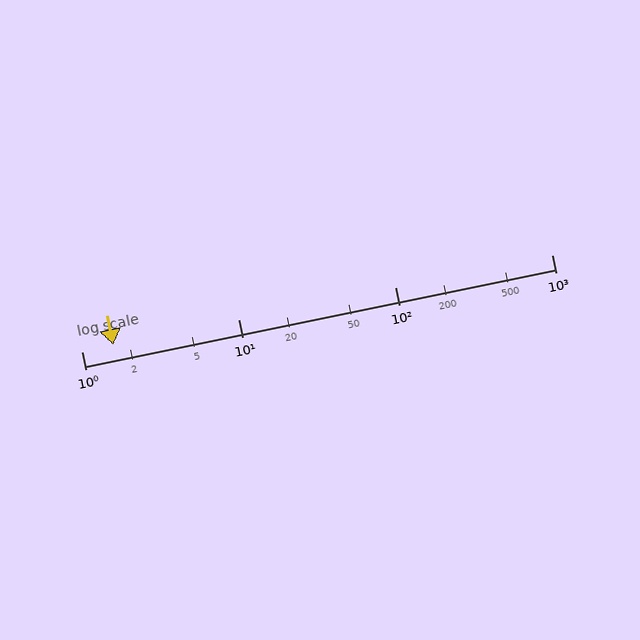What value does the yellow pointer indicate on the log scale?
The pointer indicates approximately 1.6.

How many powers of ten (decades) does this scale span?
The scale spans 3 decades, from 1 to 1000.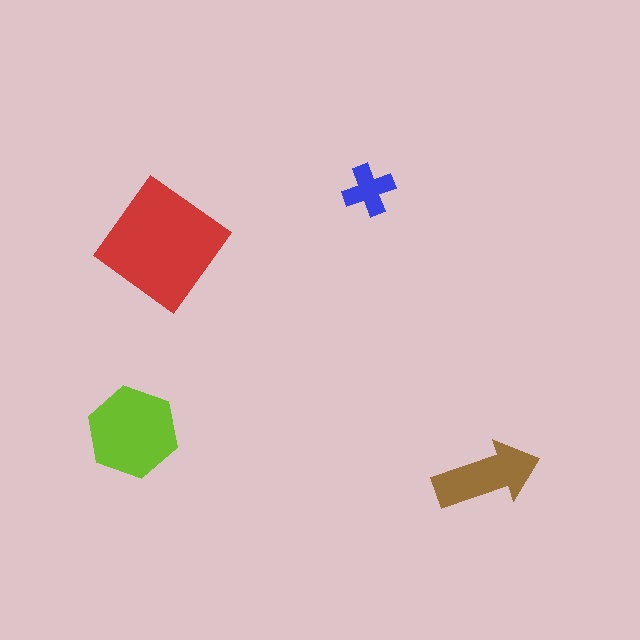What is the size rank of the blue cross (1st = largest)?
4th.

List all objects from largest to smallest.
The red diamond, the lime hexagon, the brown arrow, the blue cross.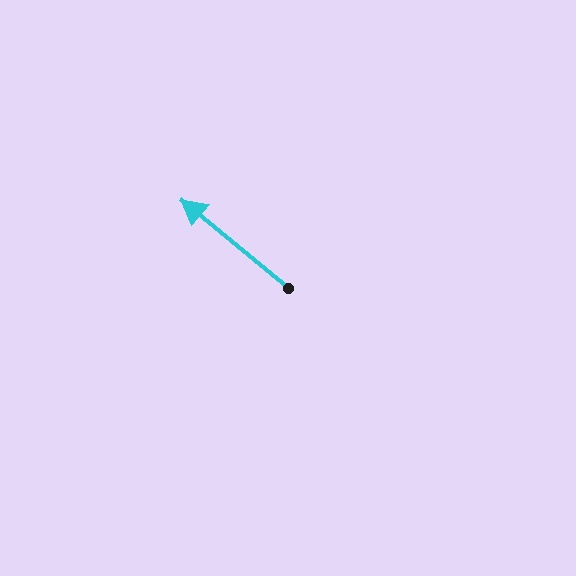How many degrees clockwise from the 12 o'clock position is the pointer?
Approximately 310 degrees.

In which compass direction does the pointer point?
Northwest.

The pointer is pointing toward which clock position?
Roughly 10 o'clock.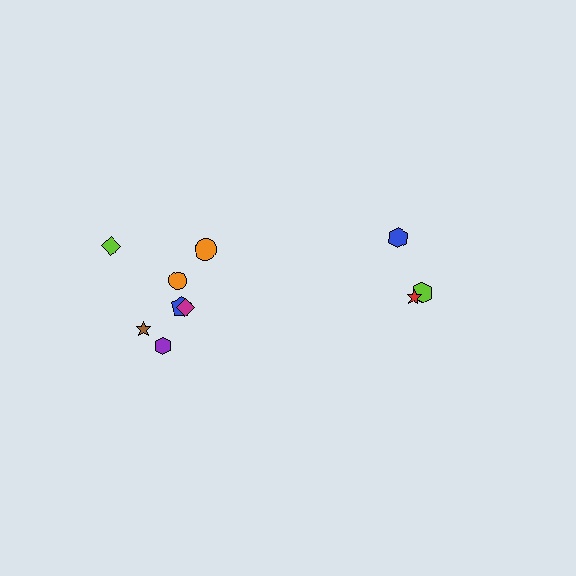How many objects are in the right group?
There are 3 objects.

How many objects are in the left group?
There are 7 objects.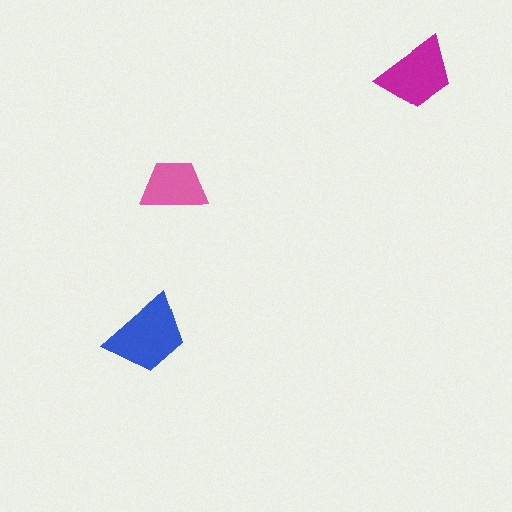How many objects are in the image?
There are 3 objects in the image.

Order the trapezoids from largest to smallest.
the blue one, the magenta one, the pink one.